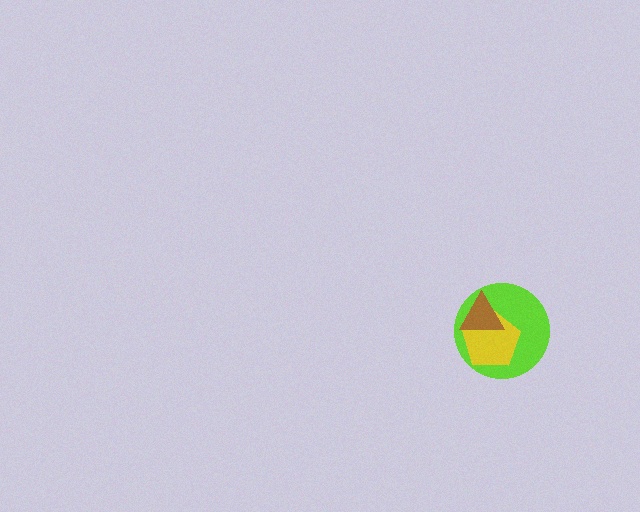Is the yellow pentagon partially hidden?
Yes, it is partially covered by another shape.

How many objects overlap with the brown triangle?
2 objects overlap with the brown triangle.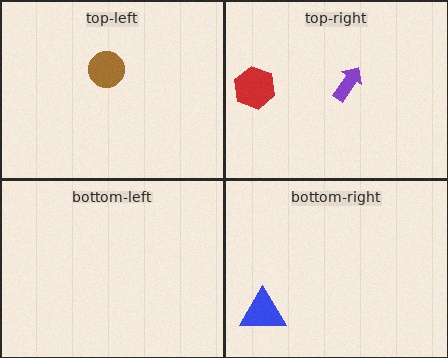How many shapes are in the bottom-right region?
1.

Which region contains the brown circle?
The top-left region.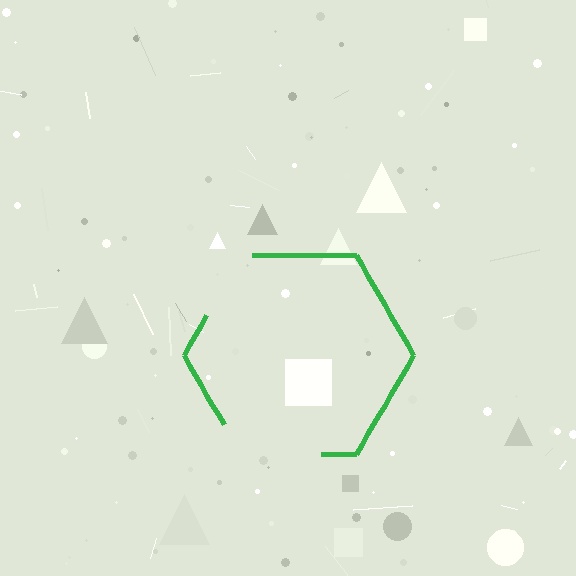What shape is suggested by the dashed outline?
The dashed outline suggests a hexagon.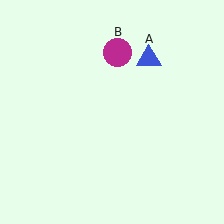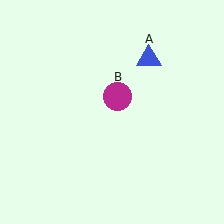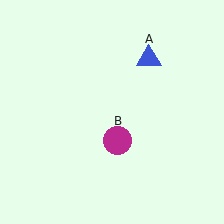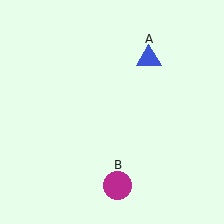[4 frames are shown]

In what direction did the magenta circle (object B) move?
The magenta circle (object B) moved down.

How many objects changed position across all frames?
1 object changed position: magenta circle (object B).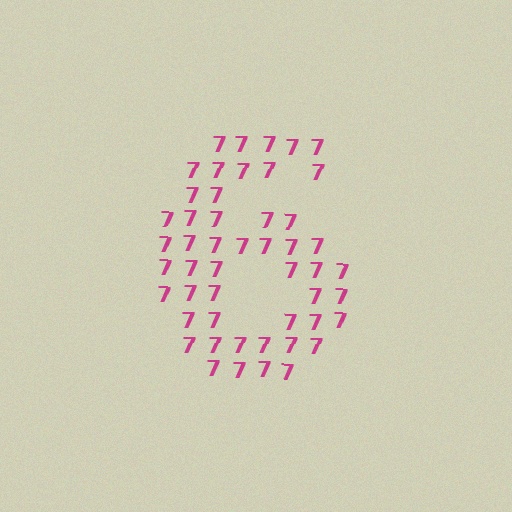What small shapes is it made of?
It is made of small digit 7's.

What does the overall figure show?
The overall figure shows the digit 6.